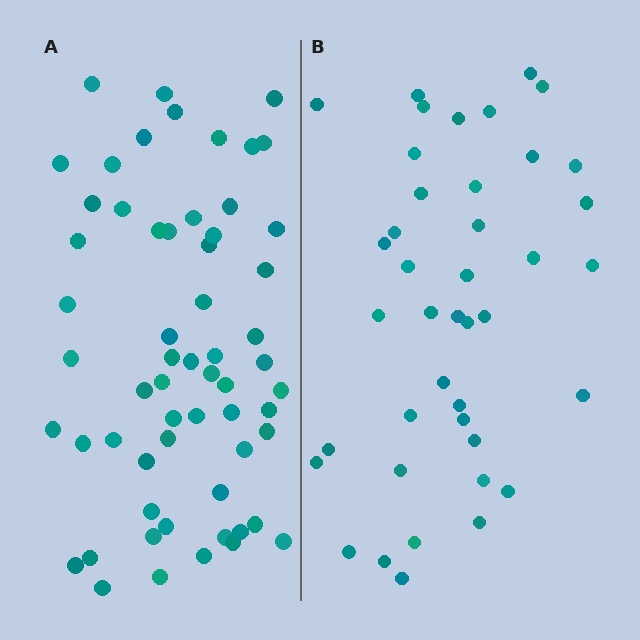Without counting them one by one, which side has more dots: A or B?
Region A (the left region) has more dots.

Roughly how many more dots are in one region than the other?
Region A has approximately 20 more dots than region B.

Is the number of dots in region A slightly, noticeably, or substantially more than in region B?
Region A has substantially more. The ratio is roughly 1.5 to 1.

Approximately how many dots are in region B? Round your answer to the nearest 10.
About 40 dots. (The exact count is 41, which rounds to 40.)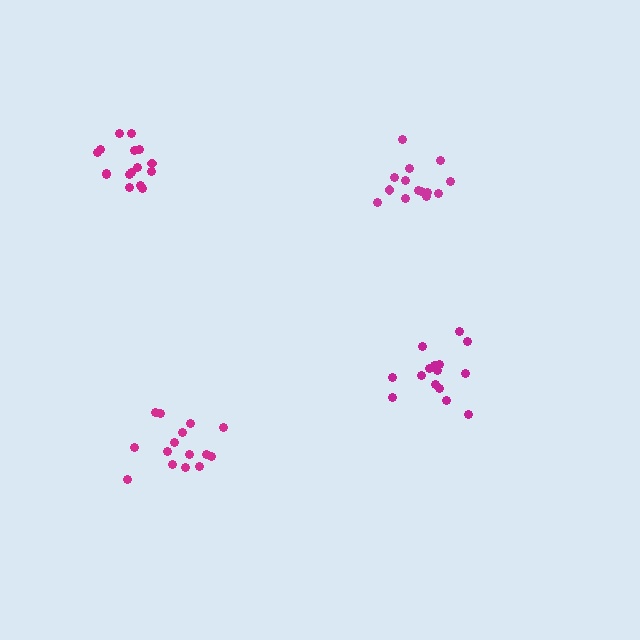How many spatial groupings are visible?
There are 4 spatial groupings.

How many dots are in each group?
Group 1: 15 dots, Group 2: 15 dots, Group 3: 14 dots, Group 4: 16 dots (60 total).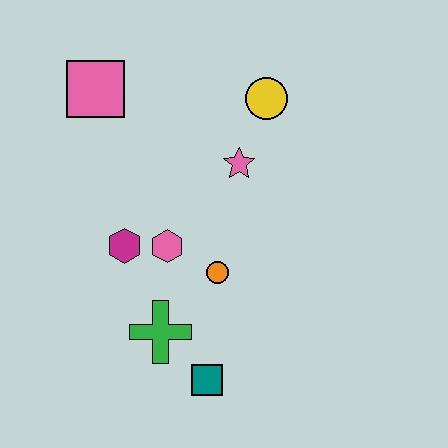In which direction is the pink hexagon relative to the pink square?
The pink hexagon is below the pink square.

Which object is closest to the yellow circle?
The pink star is closest to the yellow circle.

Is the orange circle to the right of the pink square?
Yes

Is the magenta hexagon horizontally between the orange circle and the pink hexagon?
No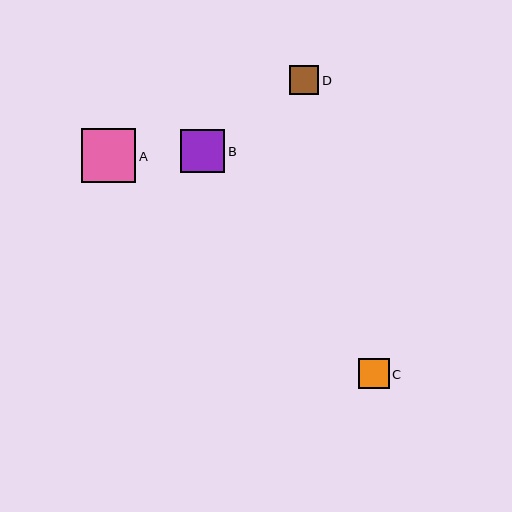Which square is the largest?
Square A is the largest with a size of approximately 54 pixels.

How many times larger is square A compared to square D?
Square A is approximately 1.8 times the size of square D.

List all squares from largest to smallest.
From largest to smallest: A, B, C, D.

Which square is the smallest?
Square D is the smallest with a size of approximately 30 pixels.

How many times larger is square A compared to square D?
Square A is approximately 1.8 times the size of square D.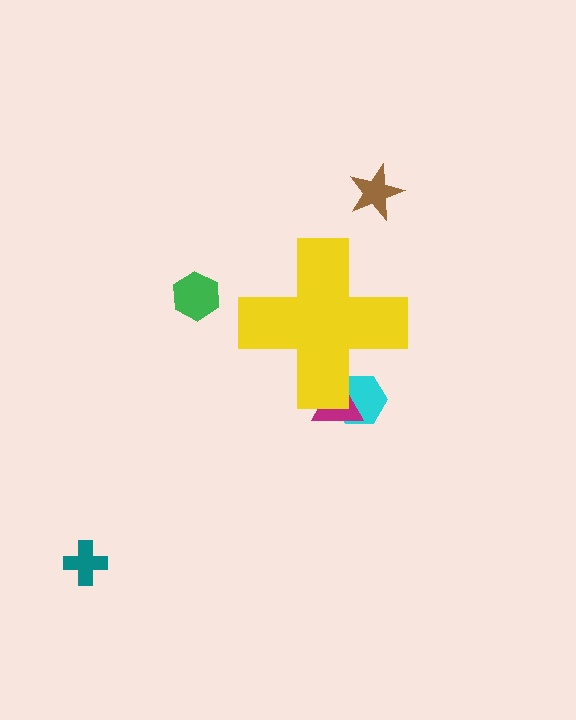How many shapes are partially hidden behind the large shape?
2 shapes are partially hidden.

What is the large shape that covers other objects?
A yellow cross.